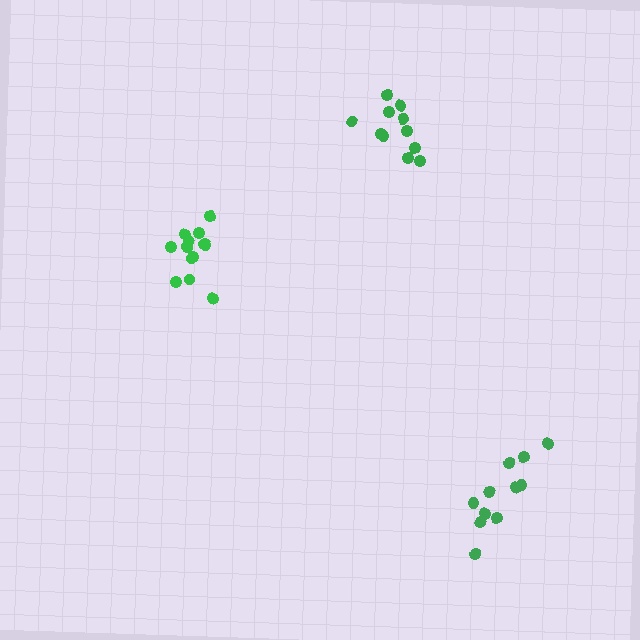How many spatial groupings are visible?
There are 3 spatial groupings.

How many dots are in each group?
Group 1: 11 dots, Group 2: 11 dots, Group 3: 13 dots (35 total).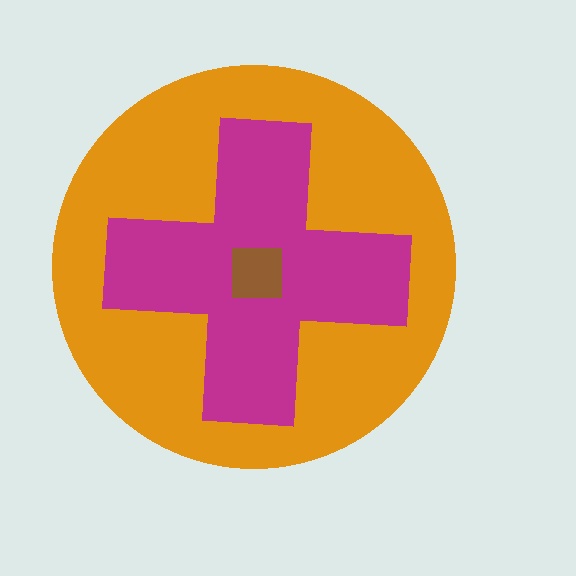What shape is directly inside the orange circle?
The magenta cross.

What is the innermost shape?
The brown square.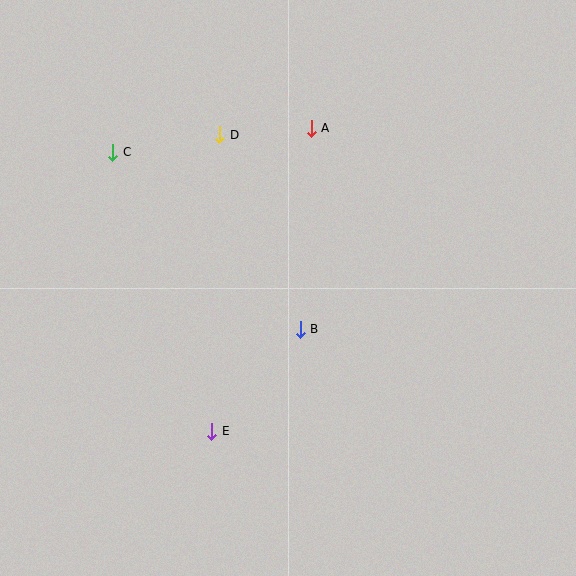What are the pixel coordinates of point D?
Point D is at (220, 135).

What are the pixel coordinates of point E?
Point E is at (212, 431).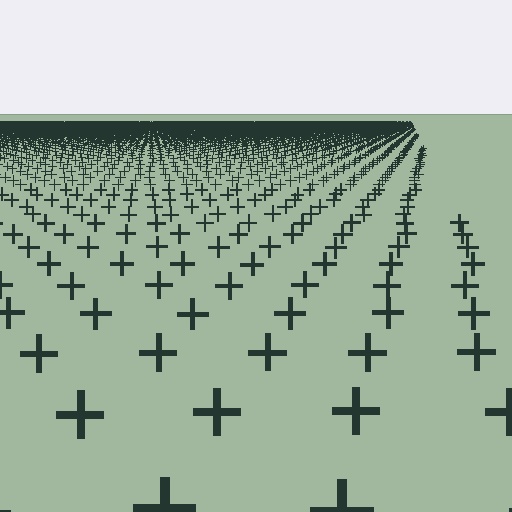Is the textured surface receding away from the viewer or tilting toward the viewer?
The surface is receding away from the viewer. Texture elements get smaller and denser toward the top.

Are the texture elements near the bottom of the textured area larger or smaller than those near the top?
Larger. Near the bottom, elements are closer to the viewer and appear at a bigger on-screen size.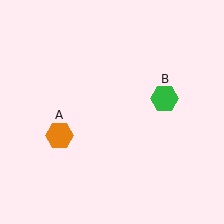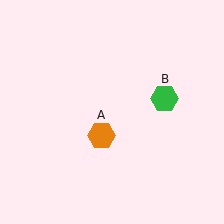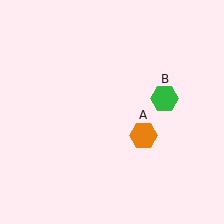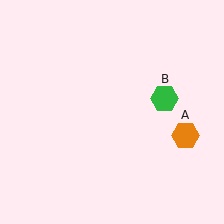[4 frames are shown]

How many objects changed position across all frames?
1 object changed position: orange hexagon (object A).